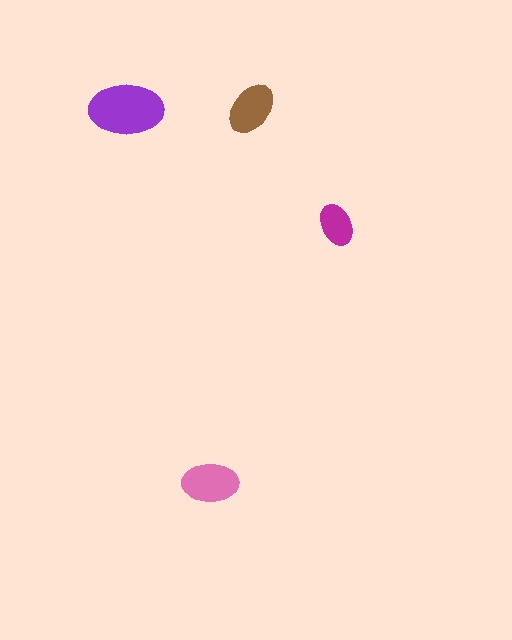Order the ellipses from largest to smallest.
the purple one, the pink one, the brown one, the magenta one.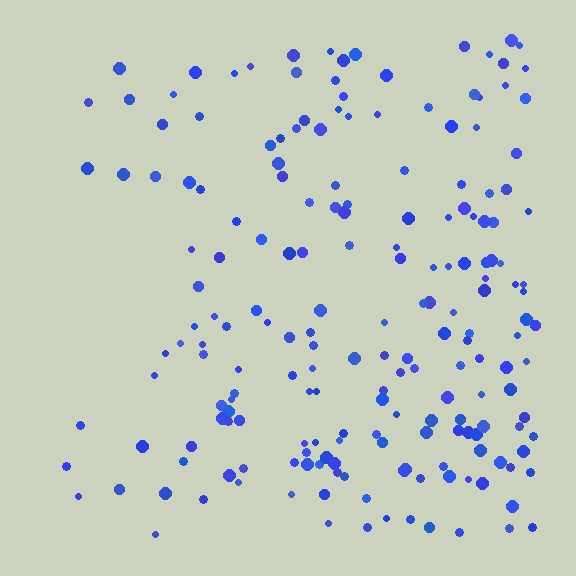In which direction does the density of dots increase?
From left to right, with the right side densest.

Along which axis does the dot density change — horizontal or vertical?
Horizontal.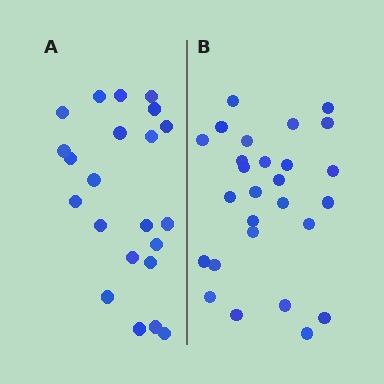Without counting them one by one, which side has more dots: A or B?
Region B (the right region) has more dots.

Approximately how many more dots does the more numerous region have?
Region B has about 5 more dots than region A.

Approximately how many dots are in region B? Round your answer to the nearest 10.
About 30 dots. (The exact count is 27, which rounds to 30.)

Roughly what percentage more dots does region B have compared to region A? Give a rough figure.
About 25% more.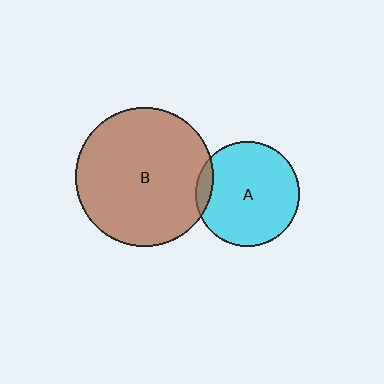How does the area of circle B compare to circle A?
Approximately 1.7 times.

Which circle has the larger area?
Circle B (brown).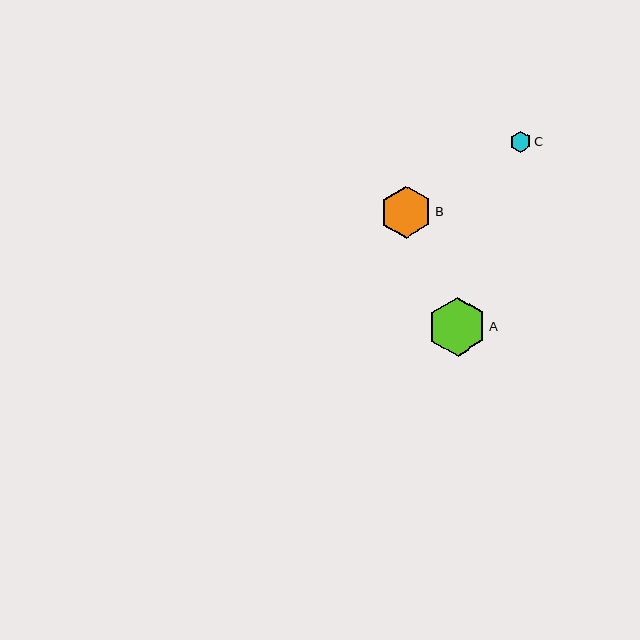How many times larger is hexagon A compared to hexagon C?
Hexagon A is approximately 2.7 times the size of hexagon C.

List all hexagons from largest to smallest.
From largest to smallest: A, B, C.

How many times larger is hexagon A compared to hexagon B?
Hexagon A is approximately 1.1 times the size of hexagon B.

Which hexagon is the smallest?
Hexagon C is the smallest with a size of approximately 21 pixels.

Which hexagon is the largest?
Hexagon A is the largest with a size of approximately 59 pixels.